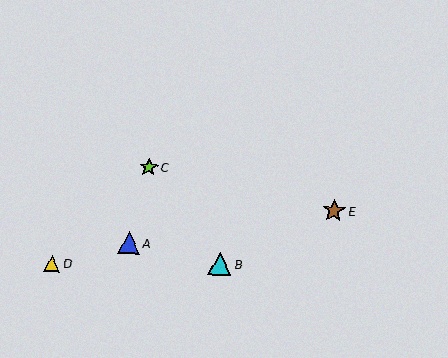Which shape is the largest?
The cyan triangle (labeled B) is the largest.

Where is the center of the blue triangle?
The center of the blue triangle is at (129, 243).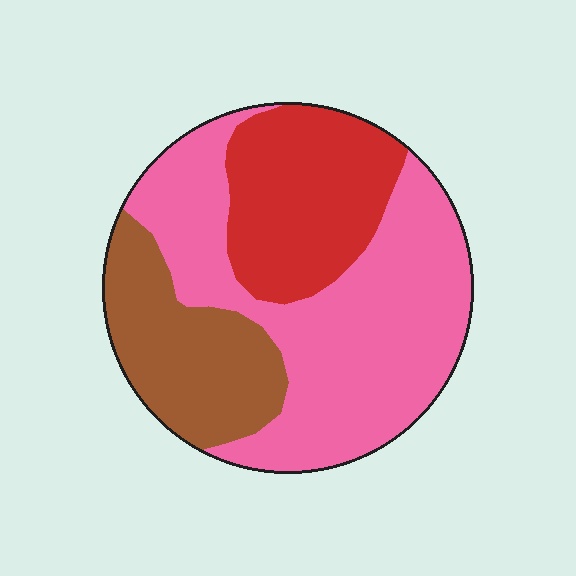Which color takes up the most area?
Pink, at roughly 50%.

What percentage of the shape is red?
Red takes up between a quarter and a half of the shape.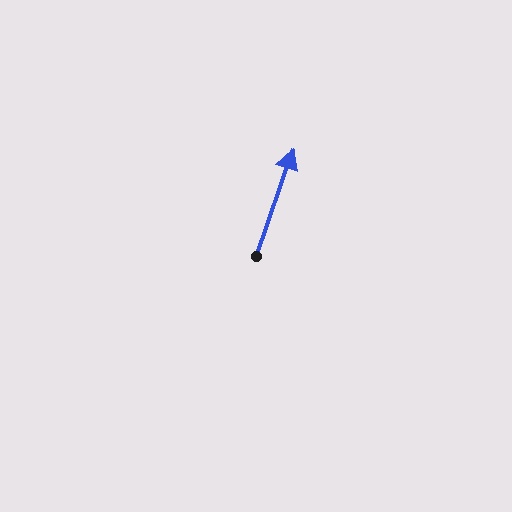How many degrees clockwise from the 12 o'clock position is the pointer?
Approximately 19 degrees.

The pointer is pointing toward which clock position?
Roughly 1 o'clock.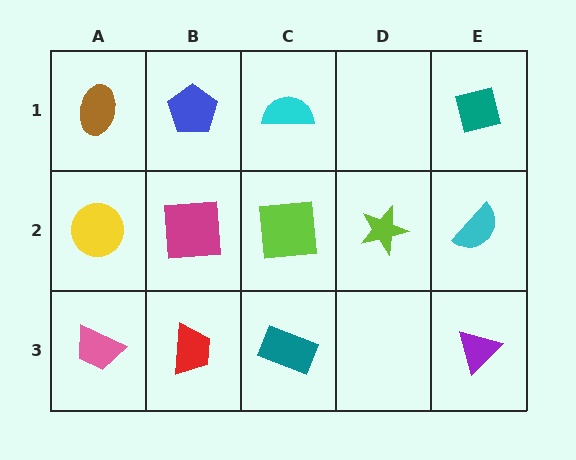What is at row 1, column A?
A brown ellipse.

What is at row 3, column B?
A red trapezoid.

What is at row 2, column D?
A lime star.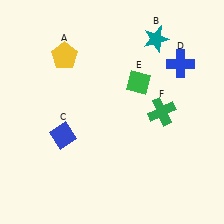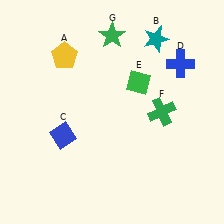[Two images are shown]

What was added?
A green star (G) was added in Image 2.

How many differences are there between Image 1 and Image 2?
There is 1 difference between the two images.